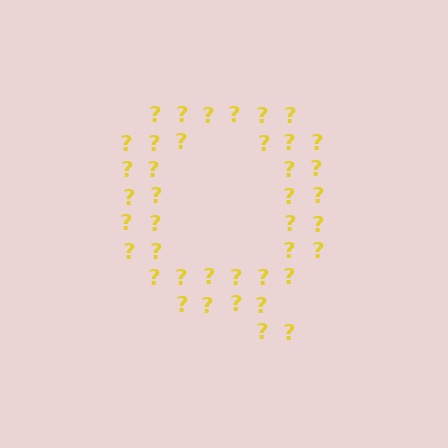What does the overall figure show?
The overall figure shows the letter Q.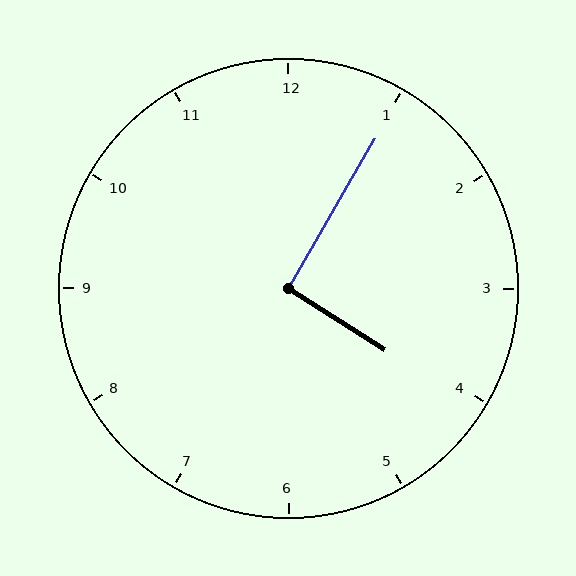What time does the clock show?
4:05.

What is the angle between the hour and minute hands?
Approximately 92 degrees.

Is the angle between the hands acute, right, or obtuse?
It is right.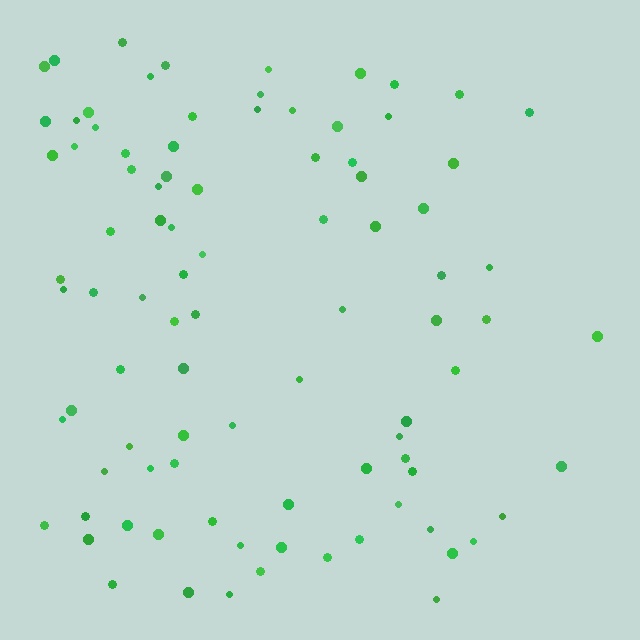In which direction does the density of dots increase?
From right to left, with the left side densest.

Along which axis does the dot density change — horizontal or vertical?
Horizontal.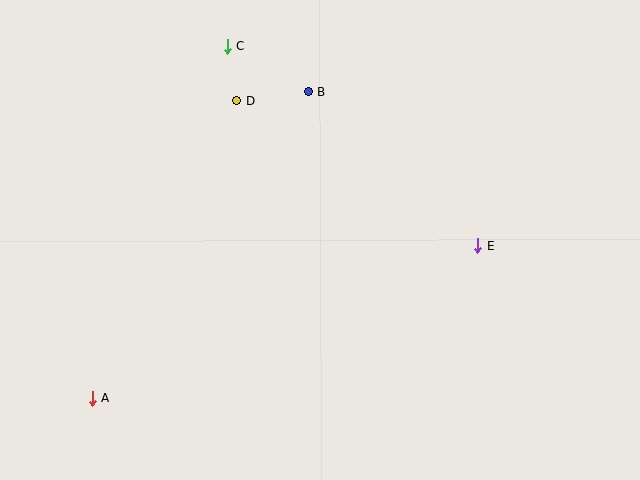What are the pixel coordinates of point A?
Point A is at (92, 398).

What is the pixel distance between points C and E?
The distance between C and E is 320 pixels.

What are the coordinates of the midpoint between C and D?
The midpoint between C and D is at (232, 74).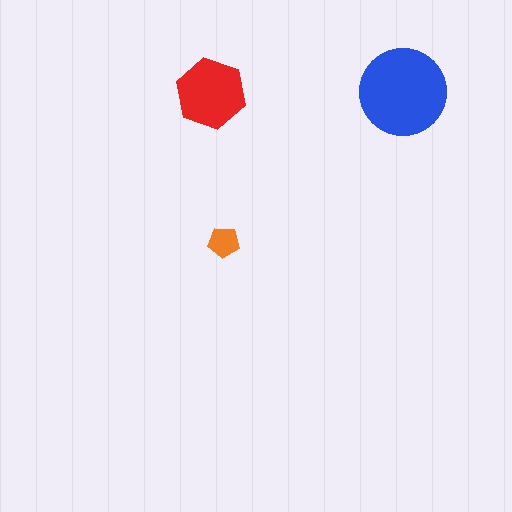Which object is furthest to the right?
The blue circle is rightmost.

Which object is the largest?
The blue circle.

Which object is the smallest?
The orange pentagon.